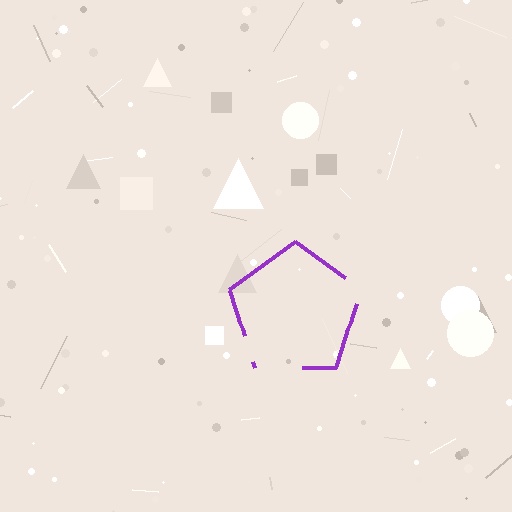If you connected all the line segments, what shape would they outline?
They would outline a pentagon.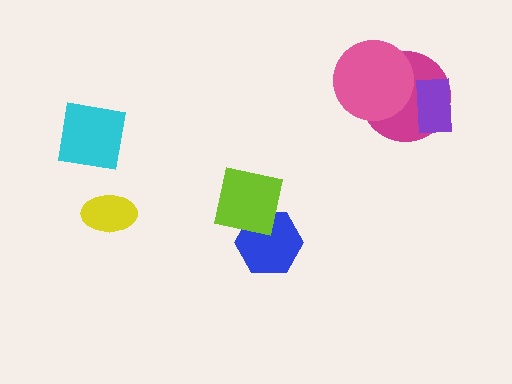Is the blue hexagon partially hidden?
Yes, it is partially covered by another shape.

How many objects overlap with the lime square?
1 object overlaps with the lime square.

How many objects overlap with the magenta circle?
2 objects overlap with the magenta circle.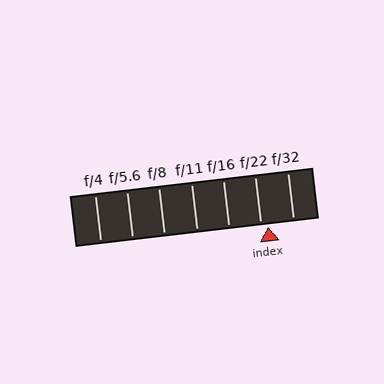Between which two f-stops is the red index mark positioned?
The index mark is between f/22 and f/32.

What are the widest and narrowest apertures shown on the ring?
The widest aperture shown is f/4 and the narrowest is f/32.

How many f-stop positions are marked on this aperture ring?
There are 7 f-stop positions marked.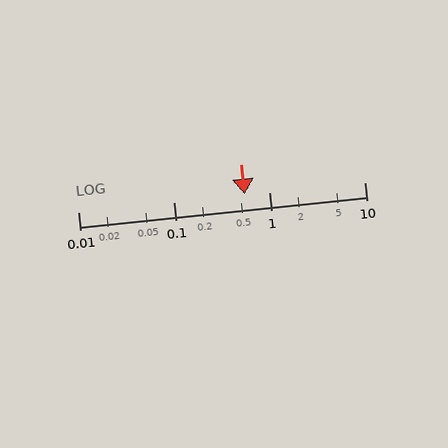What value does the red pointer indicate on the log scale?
The pointer indicates approximately 0.56.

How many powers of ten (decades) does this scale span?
The scale spans 3 decades, from 0.01 to 10.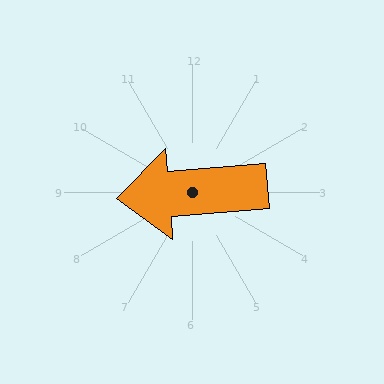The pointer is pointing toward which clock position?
Roughly 9 o'clock.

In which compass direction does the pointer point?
West.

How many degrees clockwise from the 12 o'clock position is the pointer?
Approximately 265 degrees.